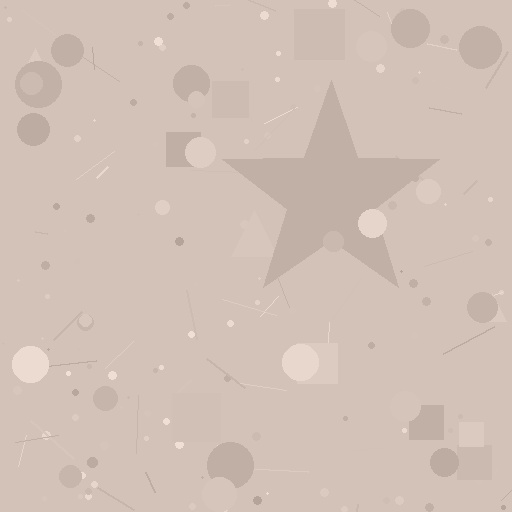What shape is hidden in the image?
A star is hidden in the image.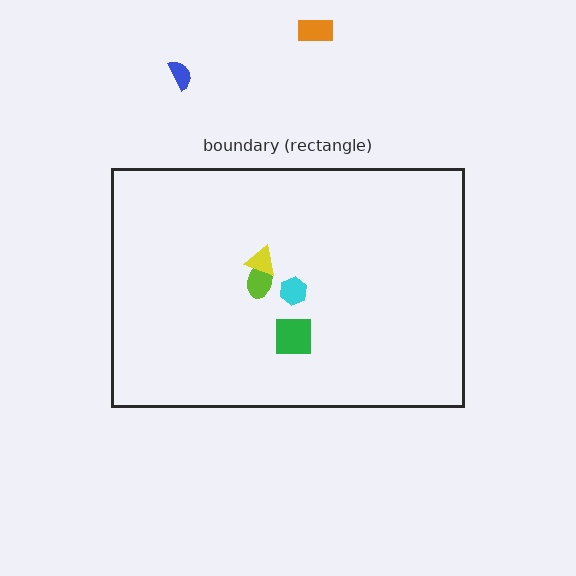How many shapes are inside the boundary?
4 inside, 2 outside.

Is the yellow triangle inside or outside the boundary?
Inside.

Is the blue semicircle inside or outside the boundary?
Outside.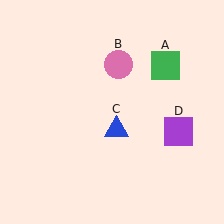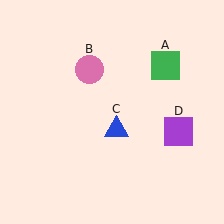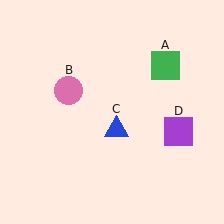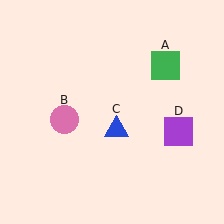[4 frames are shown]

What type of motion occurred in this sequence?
The pink circle (object B) rotated counterclockwise around the center of the scene.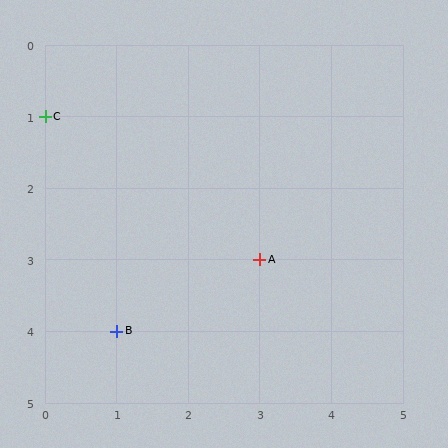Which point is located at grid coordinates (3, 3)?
Point A is at (3, 3).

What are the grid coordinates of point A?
Point A is at grid coordinates (3, 3).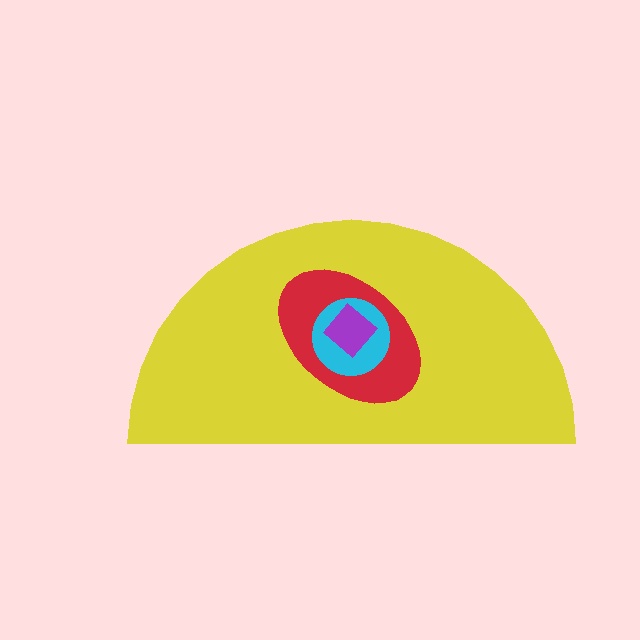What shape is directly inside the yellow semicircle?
The red ellipse.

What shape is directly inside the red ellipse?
The cyan circle.